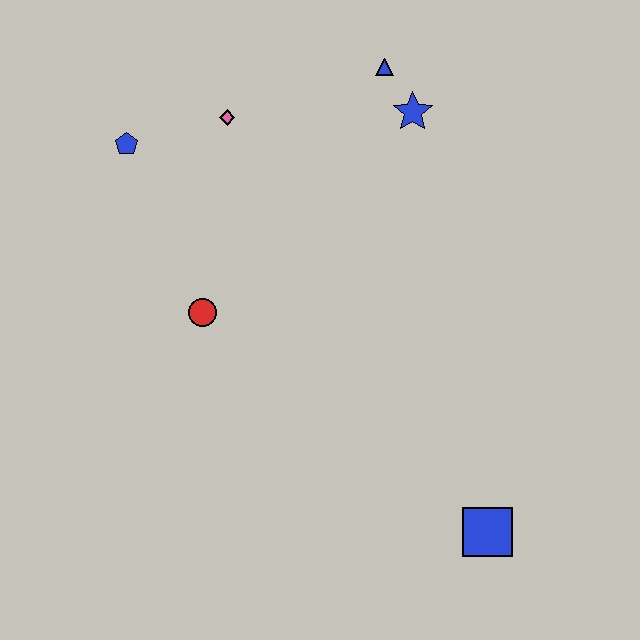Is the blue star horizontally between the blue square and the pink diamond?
Yes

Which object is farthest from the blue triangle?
The blue square is farthest from the blue triangle.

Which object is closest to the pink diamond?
The blue pentagon is closest to the pink diamond.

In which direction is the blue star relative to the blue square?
The blue star is above the blue square.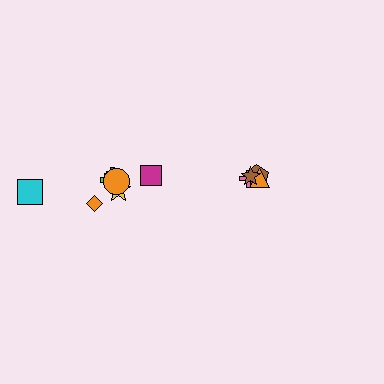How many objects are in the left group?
There are 7 objects.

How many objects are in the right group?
There are 4 objects.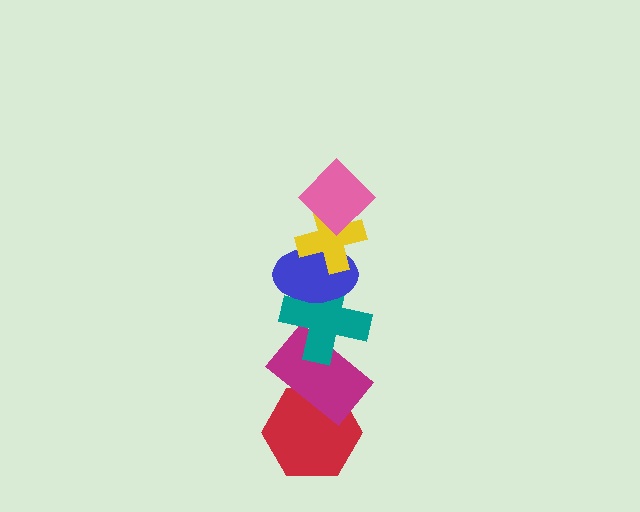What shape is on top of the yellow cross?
The pink diamond is on top of the yellow cross.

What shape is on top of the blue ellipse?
The yellow cross is on top of the blue ellipse.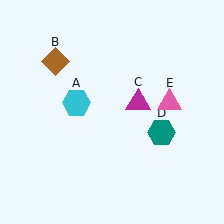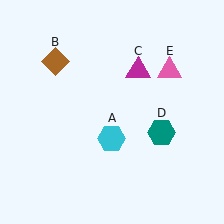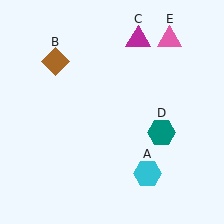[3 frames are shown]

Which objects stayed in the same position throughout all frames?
Brown diamond (object B) and teal hexagon (object D) remained stationary.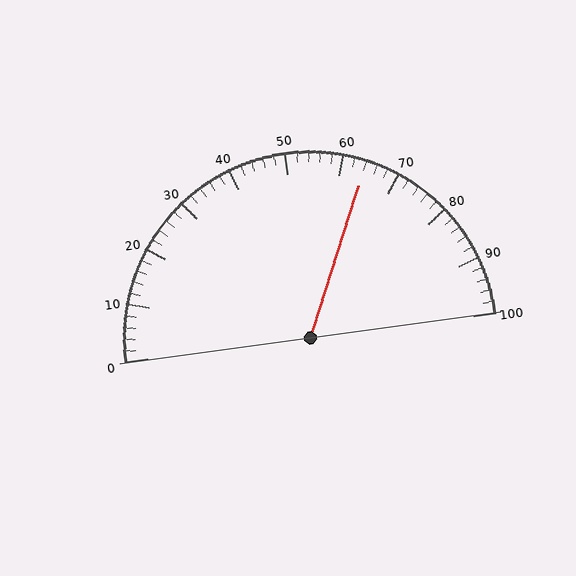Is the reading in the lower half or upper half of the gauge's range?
The reading is in the upper half of the range (0 to 100).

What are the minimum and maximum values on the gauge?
The gauge ranges from 0 to 100.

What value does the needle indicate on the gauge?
The needle indicates approximately 64.